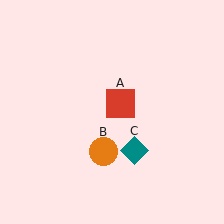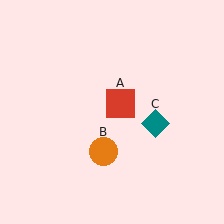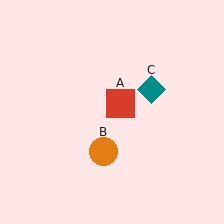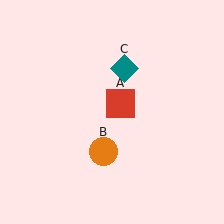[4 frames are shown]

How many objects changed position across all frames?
1 object changed position: teal diamond (object C).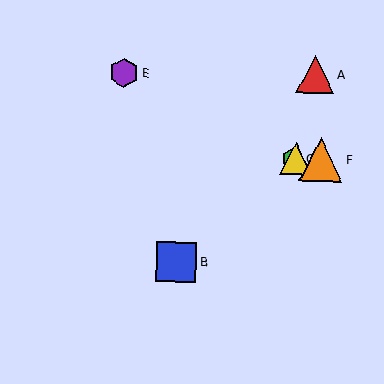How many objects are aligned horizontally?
3 objects (C, D, F) are aligned horizontally.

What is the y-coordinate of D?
Object D is at y≈159.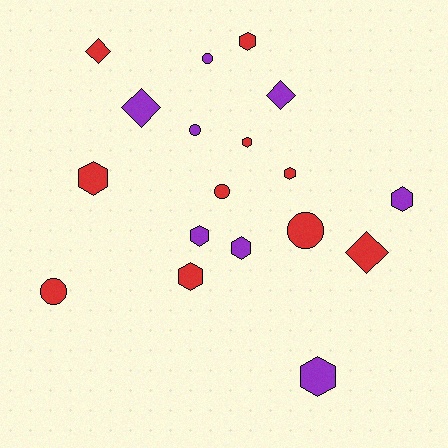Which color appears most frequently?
Red, with 10 objects.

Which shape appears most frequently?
Hexagon, with 9 objects.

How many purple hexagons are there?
There are 4 purple hexagons.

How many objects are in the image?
There are 18 objects.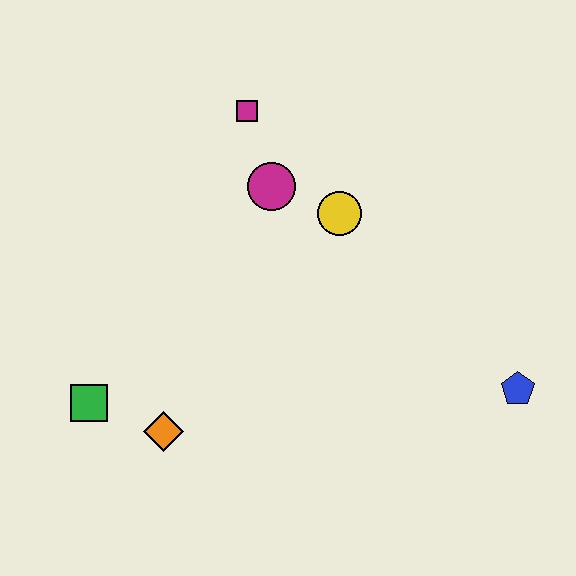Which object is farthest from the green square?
The blue pentagon is farthest from the green square.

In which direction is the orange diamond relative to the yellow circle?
The orange diamond is below the yellow circle.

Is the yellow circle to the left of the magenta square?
No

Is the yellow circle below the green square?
No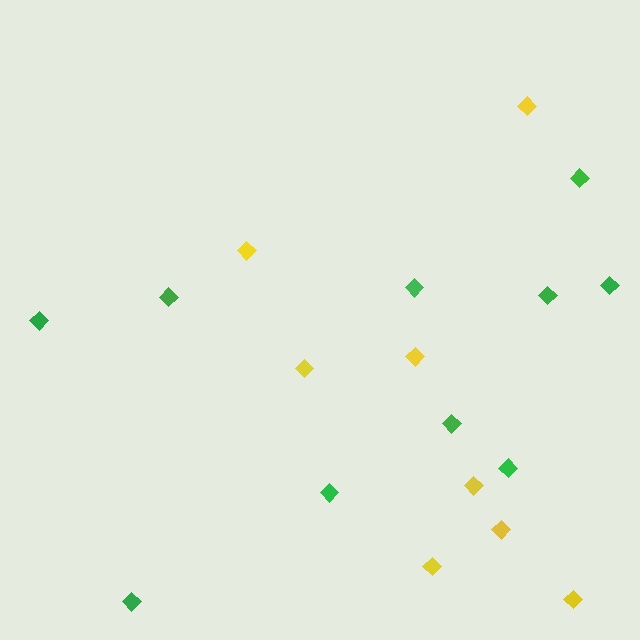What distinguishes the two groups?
There are 2 groups: one group of yellow diamonds (8) and one group of green diamonds (10).